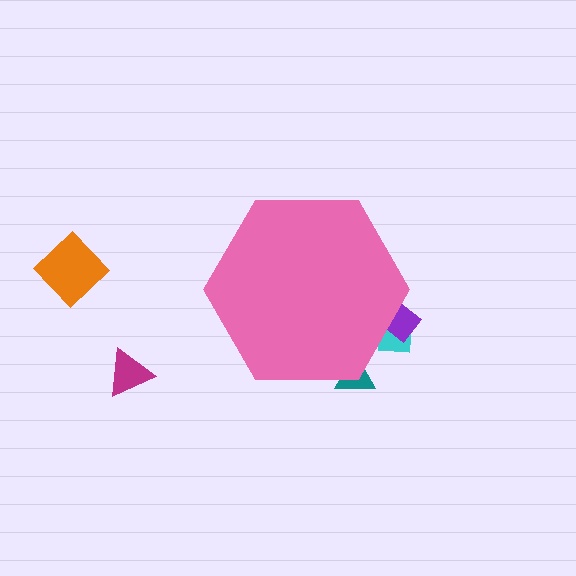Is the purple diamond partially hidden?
Yes, the purple diamond is partially hidden behind the pink hexagon.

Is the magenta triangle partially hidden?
No, the magenta triangle is fully visible.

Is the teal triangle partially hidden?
Yes, the teal triangle is partially hidden behind the pink hexagon.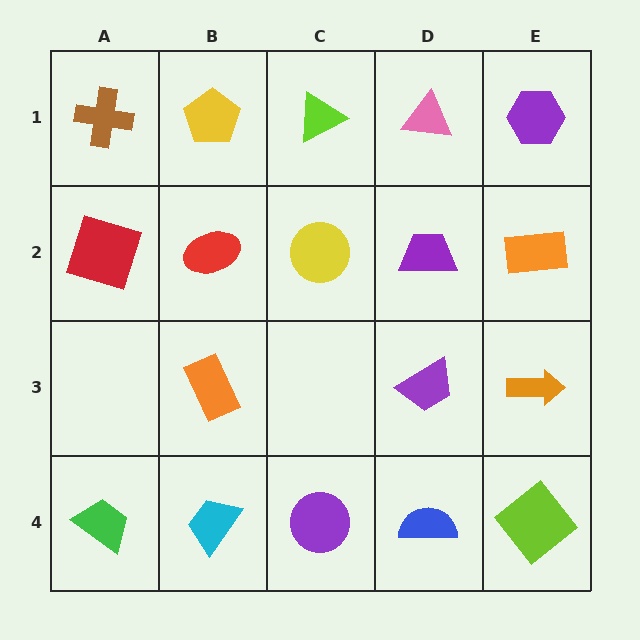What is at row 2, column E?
An orange rectangle.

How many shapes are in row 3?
3 shapes.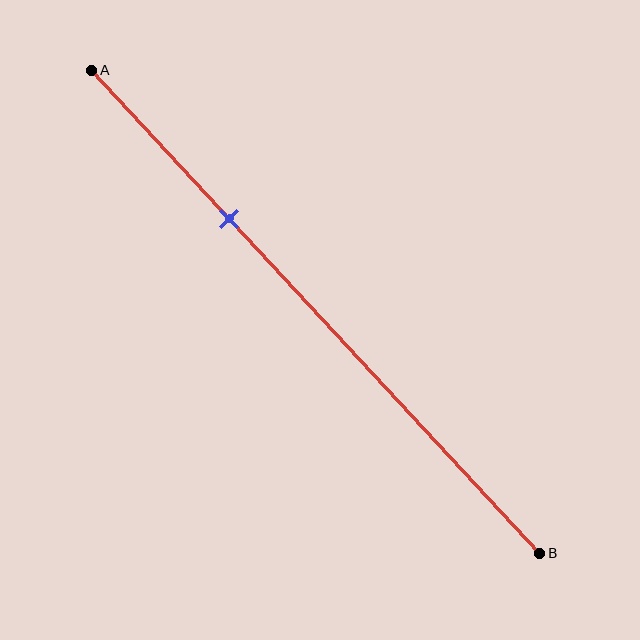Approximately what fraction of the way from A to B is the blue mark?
The blue mark is approximately 30% of the way from A to B.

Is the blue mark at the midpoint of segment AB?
No, the mark is at about 30% from A, not at the 50% midpoint.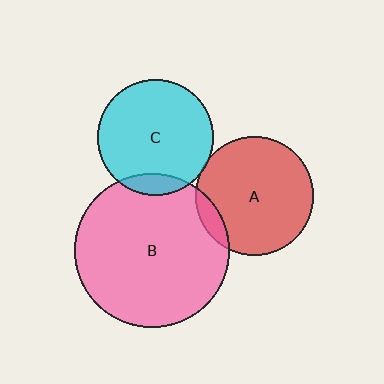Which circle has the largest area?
Circle B (pink).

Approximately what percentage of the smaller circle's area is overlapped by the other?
Approximately 5%.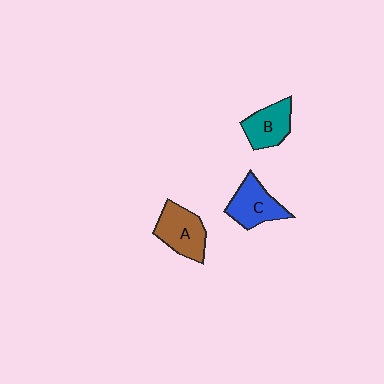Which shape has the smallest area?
Shape B (teal).